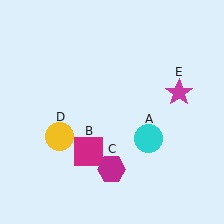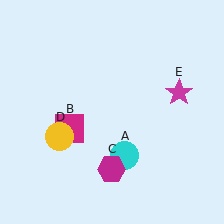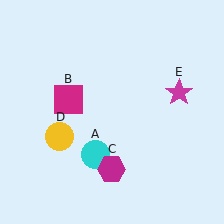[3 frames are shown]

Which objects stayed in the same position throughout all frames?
Magenta hexagon (object C) and yellow circle (object D) and magenta star (object E) remained stationary.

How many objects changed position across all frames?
2 objects changed position: cyan circle (object A), magenta square (object B).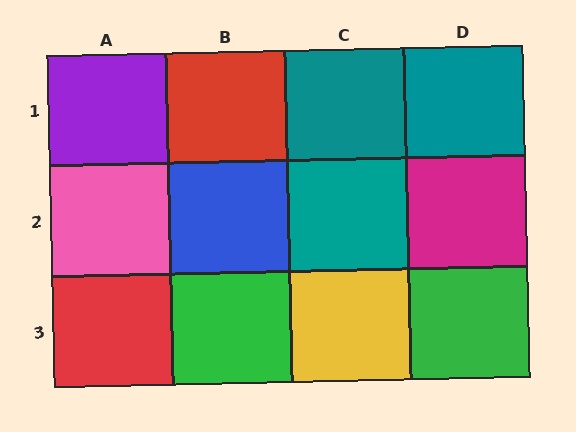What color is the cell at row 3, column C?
Yellow.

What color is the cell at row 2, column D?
Magenta.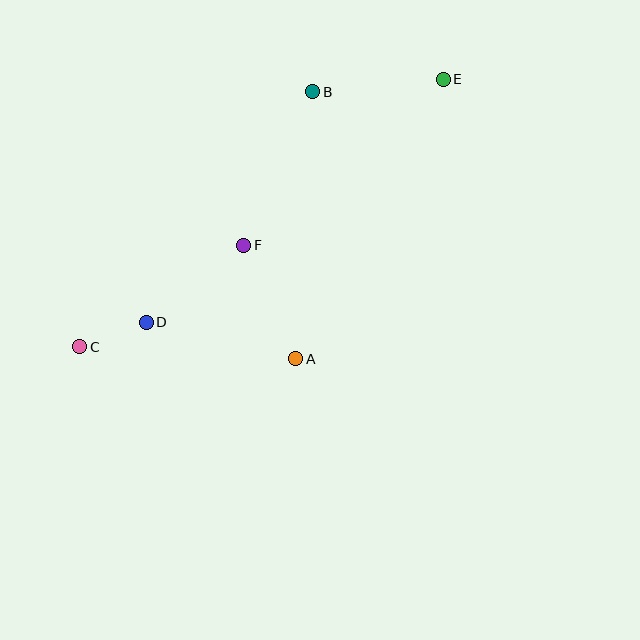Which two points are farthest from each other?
Points C and E are farthest from each other.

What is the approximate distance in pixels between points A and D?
The distance between A and D is approximately 154 pixels.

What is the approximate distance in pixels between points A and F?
The distance between A and F is approximately 125 pixels.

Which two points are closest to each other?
Points C and D are closest to each other.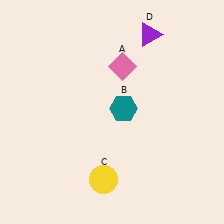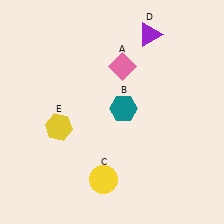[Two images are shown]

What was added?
A yellow hexagon (E) was added in Image 2.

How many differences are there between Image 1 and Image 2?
There is 1 difference between the two images.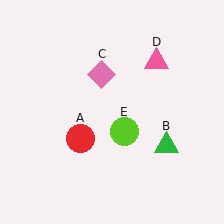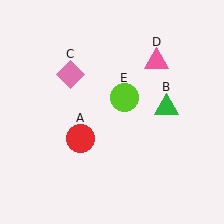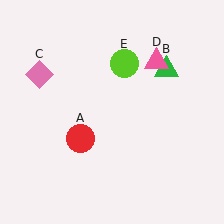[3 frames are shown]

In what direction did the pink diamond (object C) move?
The pink diamond (object C) moved left.